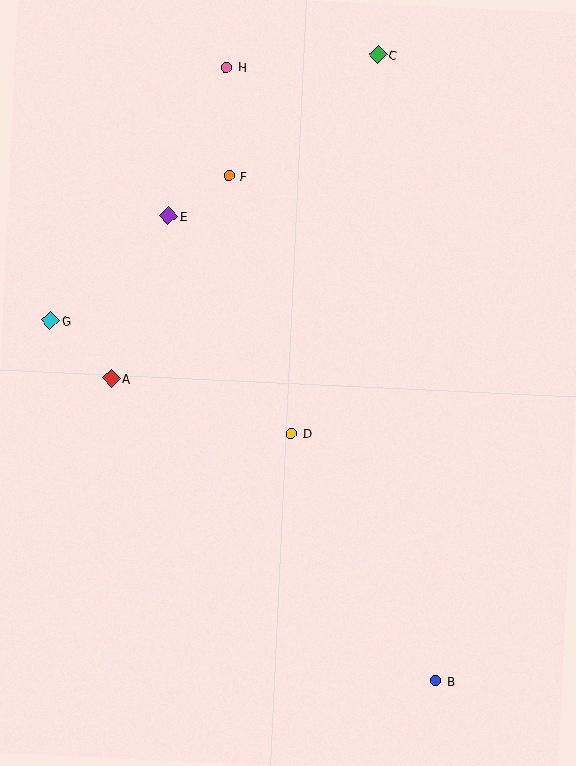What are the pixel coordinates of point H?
Point H is at (227, 67).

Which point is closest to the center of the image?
Point D at (291, 433) is closest to the center.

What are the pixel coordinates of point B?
Point B is at (436, 681).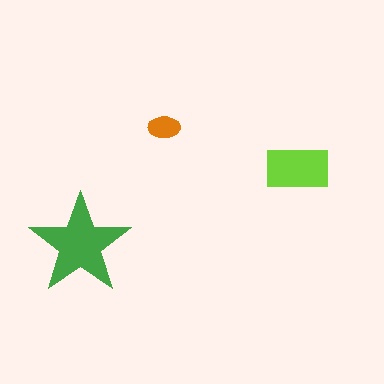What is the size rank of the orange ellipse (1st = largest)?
3rd.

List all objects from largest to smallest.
The green star, the lime rectangle, the orange ellipse.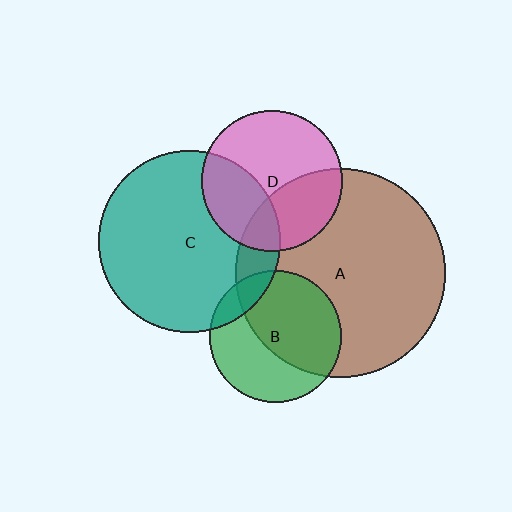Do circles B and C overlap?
Yes.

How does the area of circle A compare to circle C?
Approximately 1.3 times.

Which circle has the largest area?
Circle A (brown).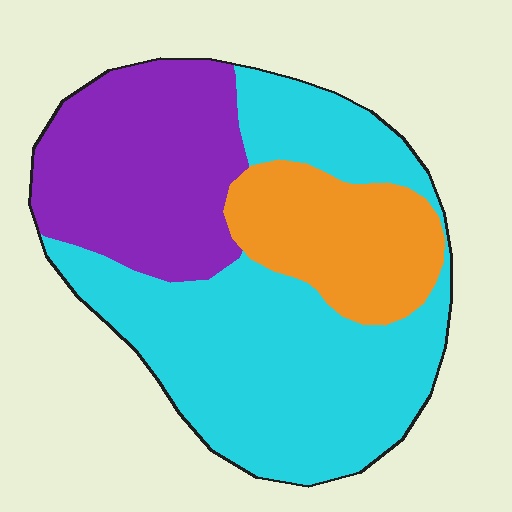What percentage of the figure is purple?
Purple takes up about one quarter (1/4) of the figure.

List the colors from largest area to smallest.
From largest to smallest: cyan, purple, orange.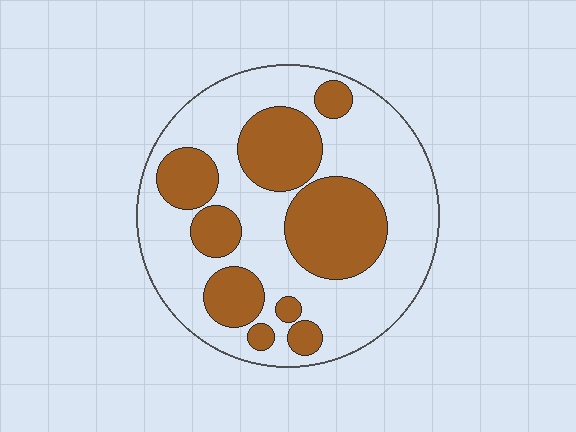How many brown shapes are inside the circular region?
9.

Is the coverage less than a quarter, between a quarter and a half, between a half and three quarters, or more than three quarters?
Between a quarter and a half.